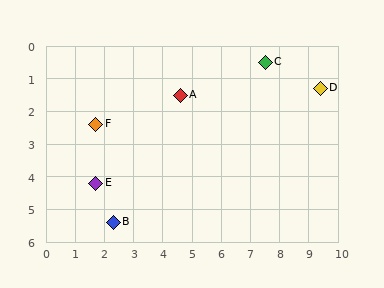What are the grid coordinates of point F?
Point F is at approximately (1.7, 2.4).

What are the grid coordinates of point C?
Point C is at approximately (7.5, 0.5).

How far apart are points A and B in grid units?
Points A and B are about 4.5 grid units apart.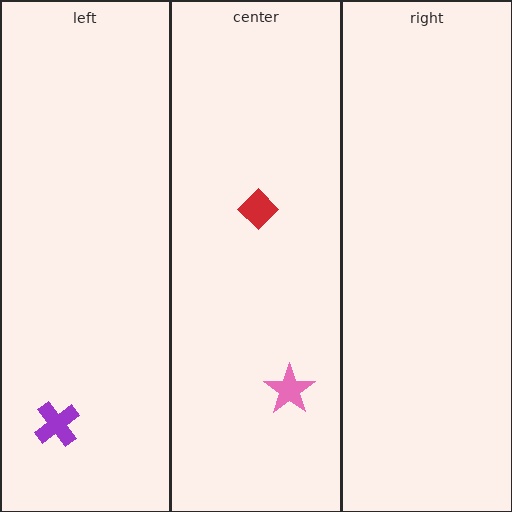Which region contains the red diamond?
The center region.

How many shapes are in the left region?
1.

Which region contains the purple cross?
The left region.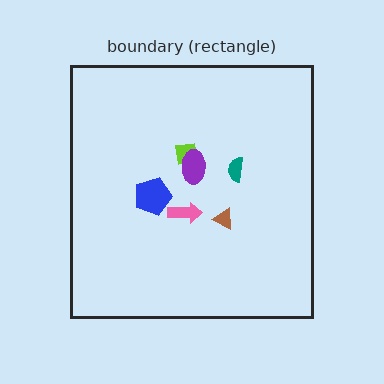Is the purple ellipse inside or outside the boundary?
Inside.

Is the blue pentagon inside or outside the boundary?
Inside.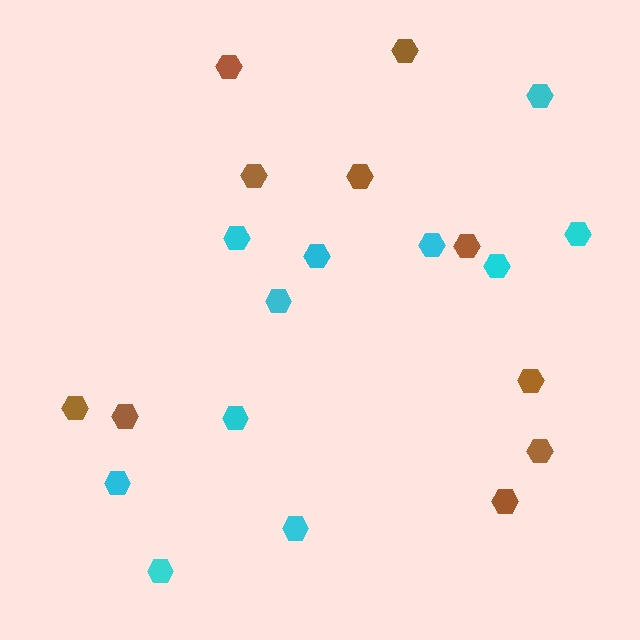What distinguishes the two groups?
There are 2 groups: one group of brown hexagons (10) and one group of cyan hexagons (11).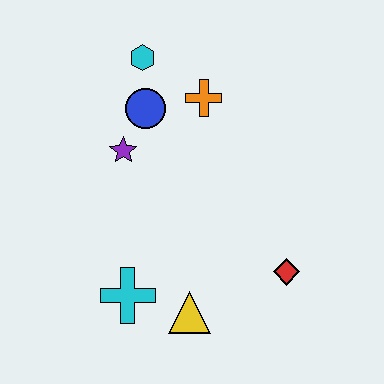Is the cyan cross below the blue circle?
Yes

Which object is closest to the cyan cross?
The yellow triangle is closest to the cyan cross.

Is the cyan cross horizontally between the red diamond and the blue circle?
No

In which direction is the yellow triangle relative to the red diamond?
The yellow triangle is to the left of the red diamond.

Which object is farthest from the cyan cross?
The cyan hexagon is farthest from the cyan cross.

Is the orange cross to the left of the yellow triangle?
No